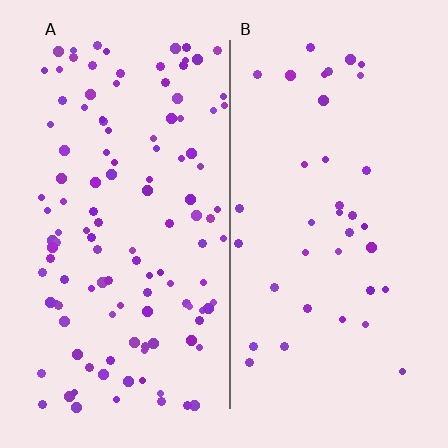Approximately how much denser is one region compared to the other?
Approximately 3.1× — region A over region B.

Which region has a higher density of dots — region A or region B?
A (the left).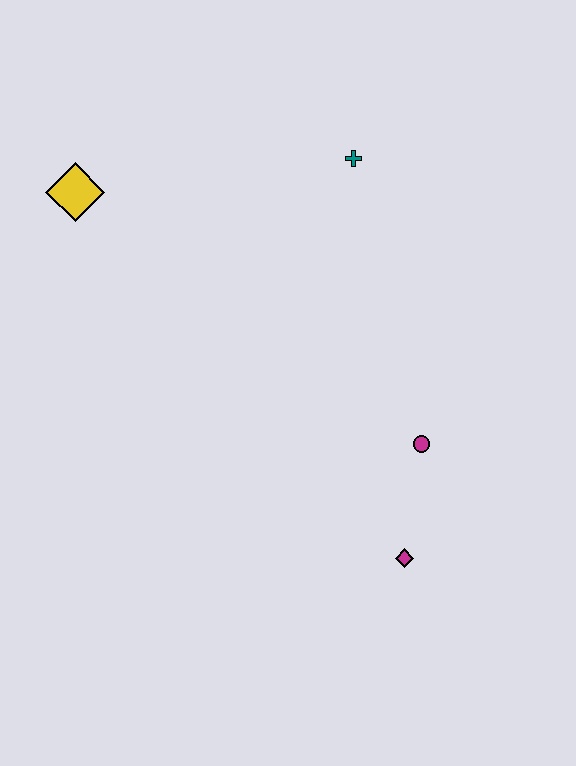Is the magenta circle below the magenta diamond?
No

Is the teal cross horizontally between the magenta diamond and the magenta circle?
No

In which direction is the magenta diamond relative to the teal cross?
The magenta diamond is below the teal cross.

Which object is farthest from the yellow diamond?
The magenta diamond is farthest from the yellow diamond.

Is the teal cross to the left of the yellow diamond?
No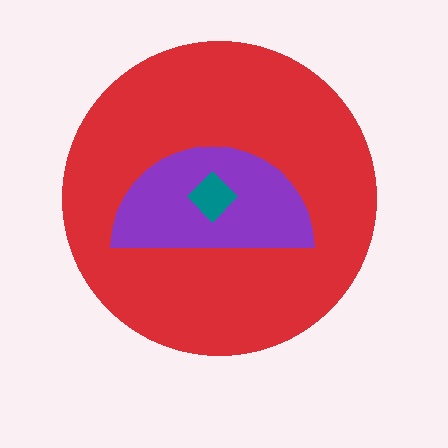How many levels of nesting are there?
3.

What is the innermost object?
The teal diamond.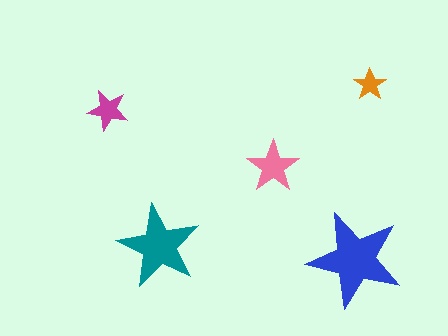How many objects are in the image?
There are 5 objects in the image.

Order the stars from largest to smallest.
the blue one, the teal one, the pink one, the magenta one, the orange one.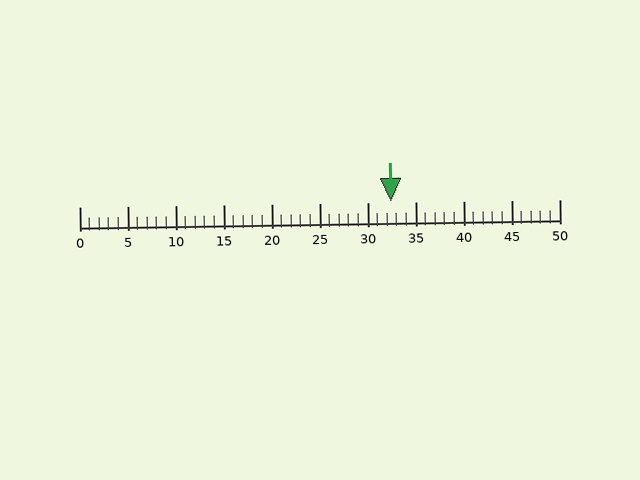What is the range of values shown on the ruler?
The ruler shows values from 0 to 50.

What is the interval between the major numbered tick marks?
The major tick marks are spaced 5 units apart.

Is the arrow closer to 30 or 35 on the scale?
The arrow is closer to 30.